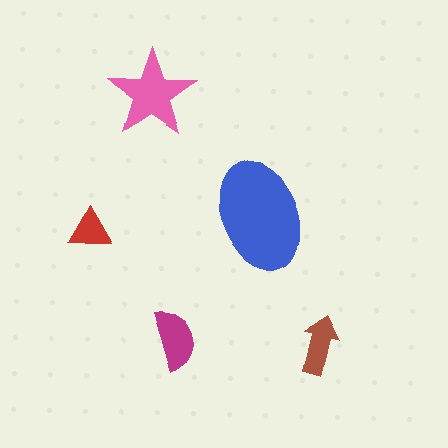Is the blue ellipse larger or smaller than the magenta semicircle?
Larger.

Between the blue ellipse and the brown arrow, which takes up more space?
The blue ellipse.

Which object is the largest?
The blue ellipse.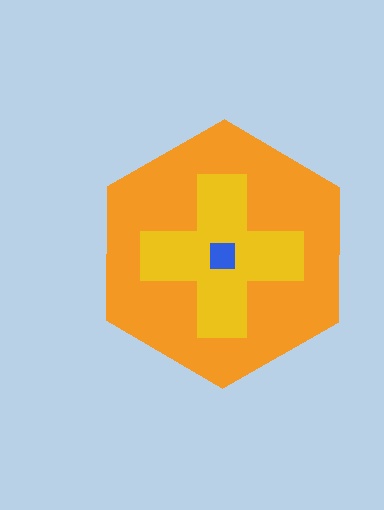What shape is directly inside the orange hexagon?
The yellow cross.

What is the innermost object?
The blue square.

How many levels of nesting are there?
3.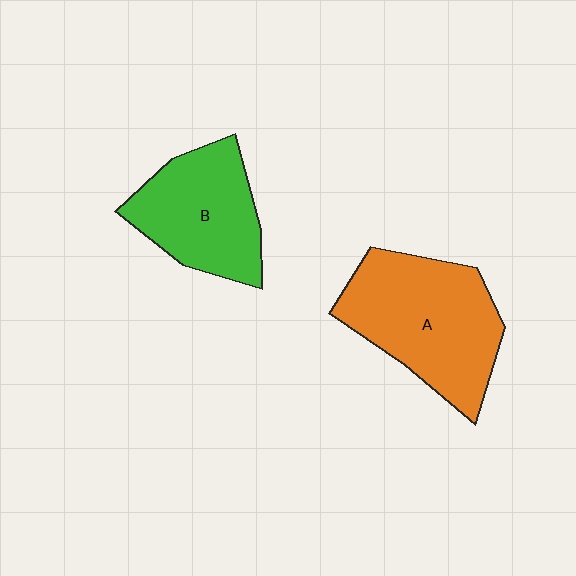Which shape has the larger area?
Shape A (orange).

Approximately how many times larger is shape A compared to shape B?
Approximately 1.3 times.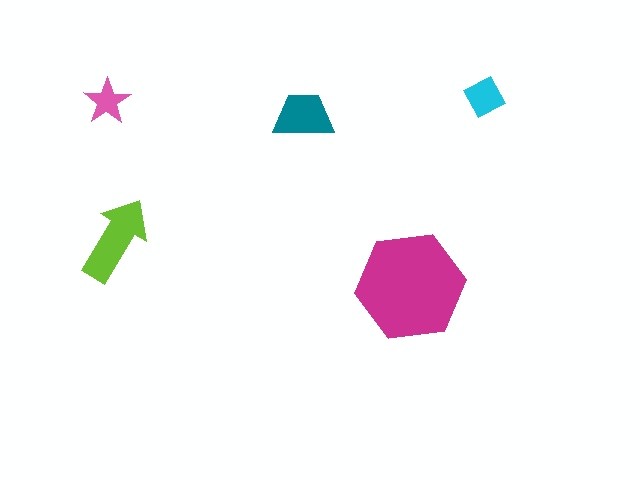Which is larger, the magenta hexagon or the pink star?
The magenta hexagon.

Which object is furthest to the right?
The cyan diamond is rightmost.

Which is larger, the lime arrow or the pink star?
The lime arrow.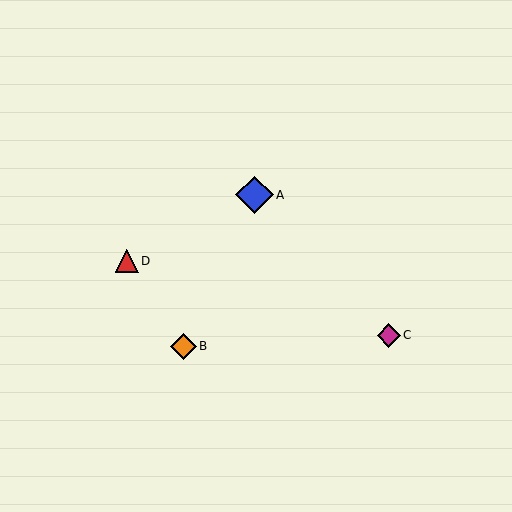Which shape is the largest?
The blue diamond (labeled A) is the largest.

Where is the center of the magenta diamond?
The center of the magenta diamond is at (389, 335).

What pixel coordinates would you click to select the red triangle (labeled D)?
Click at (127, 261) to select the red triangle D.